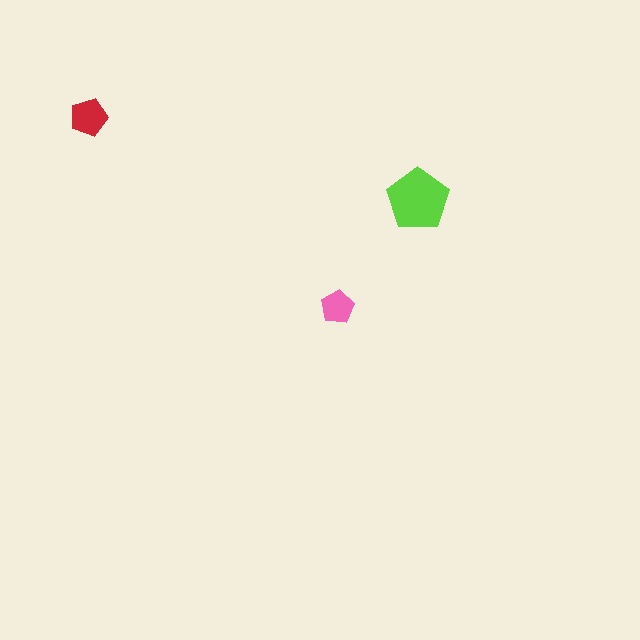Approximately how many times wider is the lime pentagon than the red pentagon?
About 1.5 times wider.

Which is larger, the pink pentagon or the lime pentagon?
The lime one.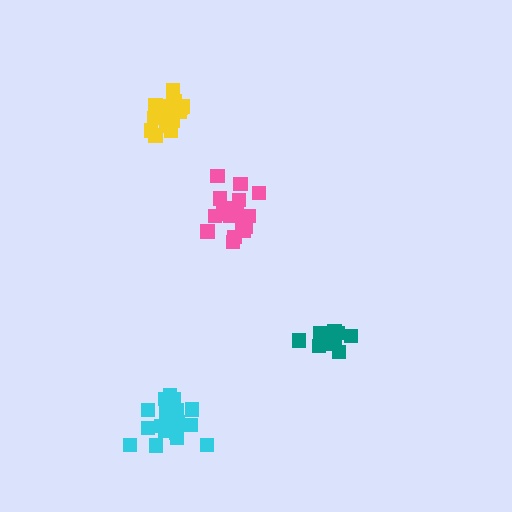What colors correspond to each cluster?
The clusters are colored: yellow, teal, pink, cyan.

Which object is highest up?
The yellow cluster is topmost.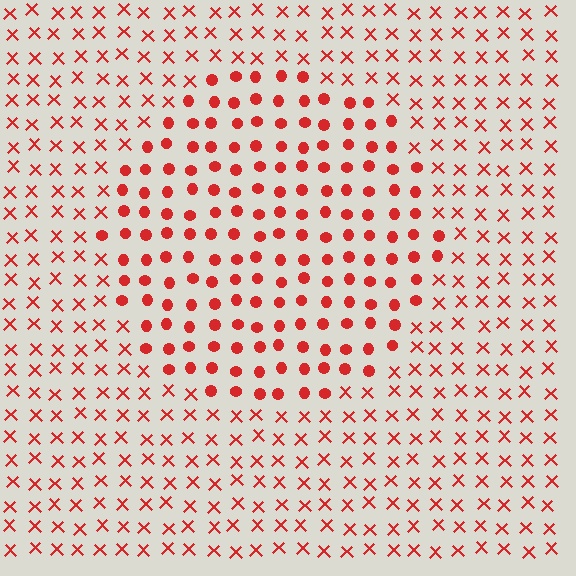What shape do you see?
I see a circle.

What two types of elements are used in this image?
The image uses circles inside the circle region and X marks outside it.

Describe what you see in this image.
The image is filled with small red elements arranged in a uniform grid. A circle-shaped region contains circles, while the surrounding area contains X marks. The boundary is defined purely by the change in element shape.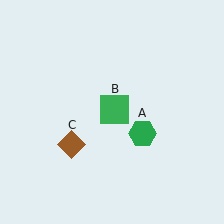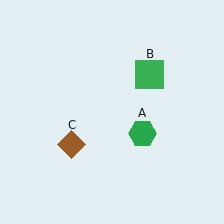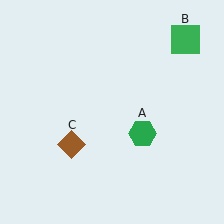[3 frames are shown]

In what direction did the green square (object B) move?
The green square (object B) moved up and to the right.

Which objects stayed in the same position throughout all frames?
Green hexagon (object A) and brown diamond (object C) remained stationary.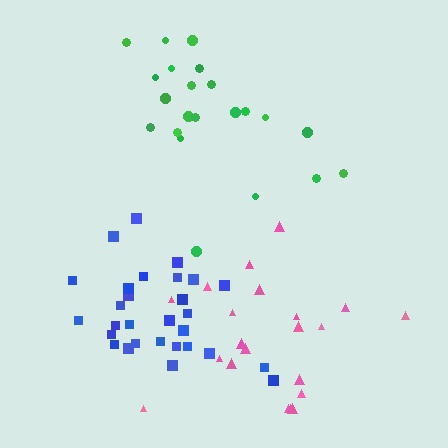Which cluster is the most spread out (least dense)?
Green.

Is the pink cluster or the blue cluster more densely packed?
Blue.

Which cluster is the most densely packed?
Blue.